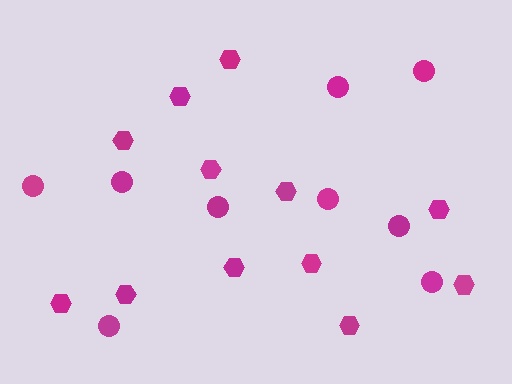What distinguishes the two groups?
There are 2 groups: one group of hexagons (12) and one group of circles (9).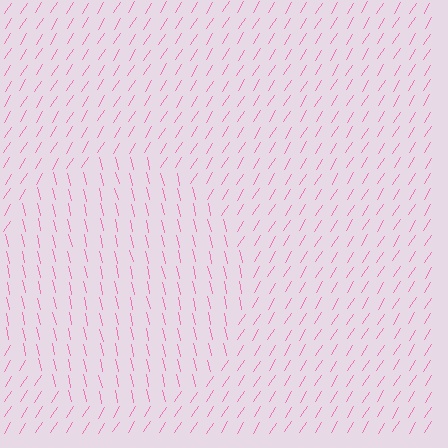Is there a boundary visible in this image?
Yes, there is a texture boundary formed by a change in line orientation.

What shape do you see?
I see a circle.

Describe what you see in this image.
The image is filled with small pink line segments. A circle region in the image has lines oriented differently from the surrounding lines, creating a visible texture boundary.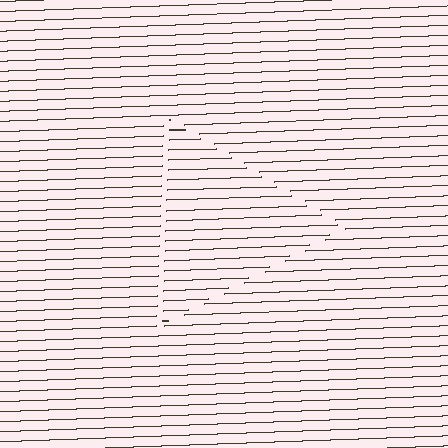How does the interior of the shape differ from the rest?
The interior of the shape contains the same grating, shifted by half a period — the contour is defined by the phase discontinuity where line-ends from the inner and outer gratings abut.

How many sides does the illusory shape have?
3 sides — the line-ends trace a triangle.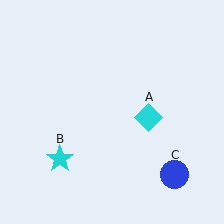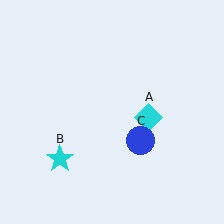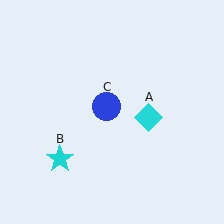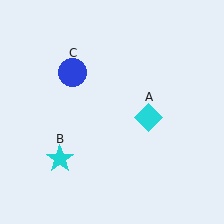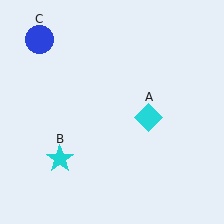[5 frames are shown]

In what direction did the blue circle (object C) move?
The blue circle (object C) moved up and to the left.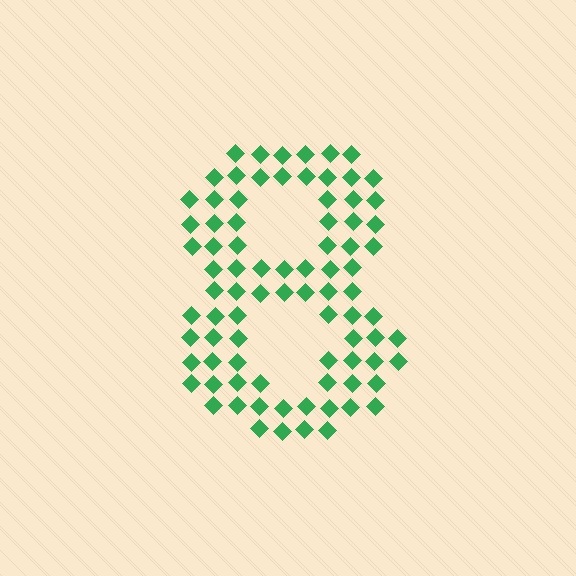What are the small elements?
The small elements are diamonds.